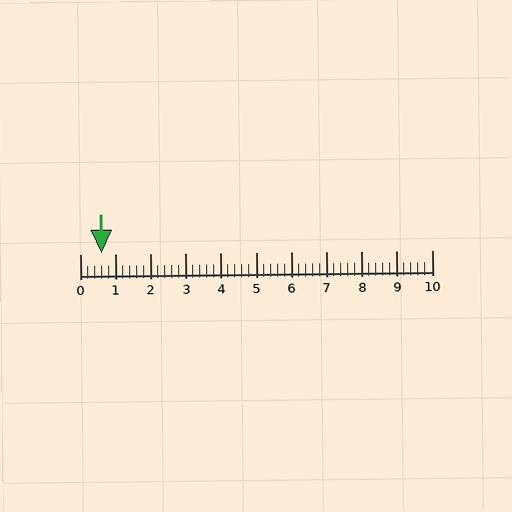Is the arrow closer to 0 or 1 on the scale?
The arrow is closer to 1.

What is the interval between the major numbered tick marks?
The major tick marks are spaced 1 units apart.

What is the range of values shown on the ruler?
The ruler shows values from 0 to 10.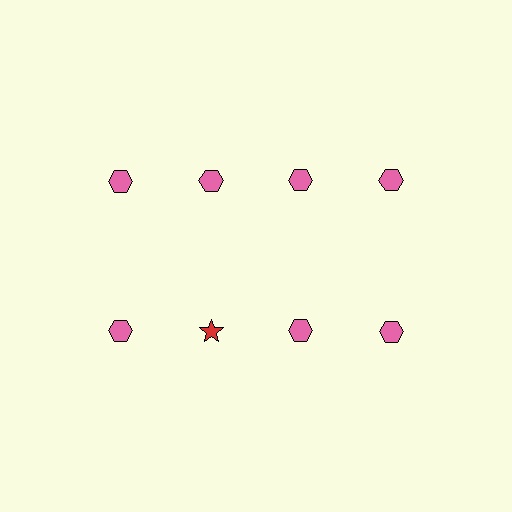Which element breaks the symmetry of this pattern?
The red star in the second row, second from left column breaks the symmetry. All other shapes are pink hexagons.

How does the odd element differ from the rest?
It differs in both color (red instead of pink) and shape (star instead of hexagon).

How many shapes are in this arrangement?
There are 8 shapes arranged in a grid pattern.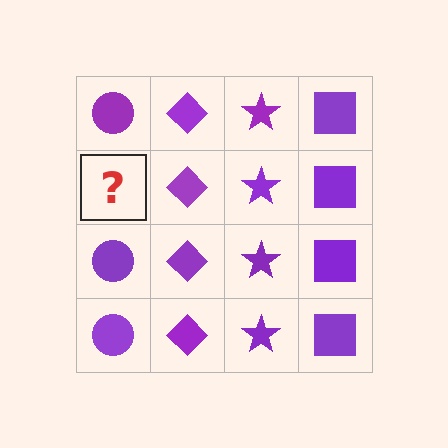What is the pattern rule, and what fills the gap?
The rule is that each column has a consistent shape. The gap should be filled with a purple circle.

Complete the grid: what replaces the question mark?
The question mark should be replaced with a purple circle.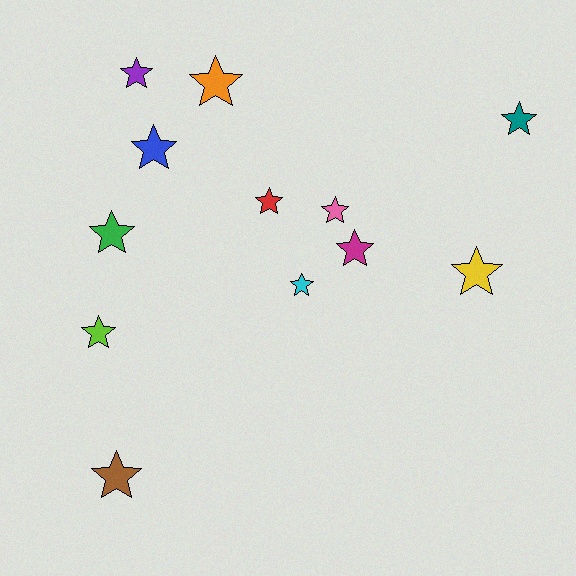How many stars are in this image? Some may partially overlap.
There are 12 stars.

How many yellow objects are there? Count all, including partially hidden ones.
There is 1 yellow object.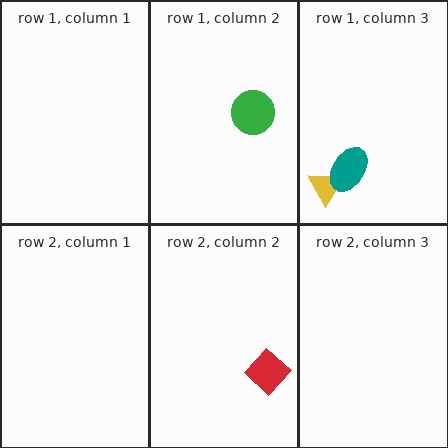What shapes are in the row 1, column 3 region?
The yellow triangle, the teal ellipse.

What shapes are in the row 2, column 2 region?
The red diamond.